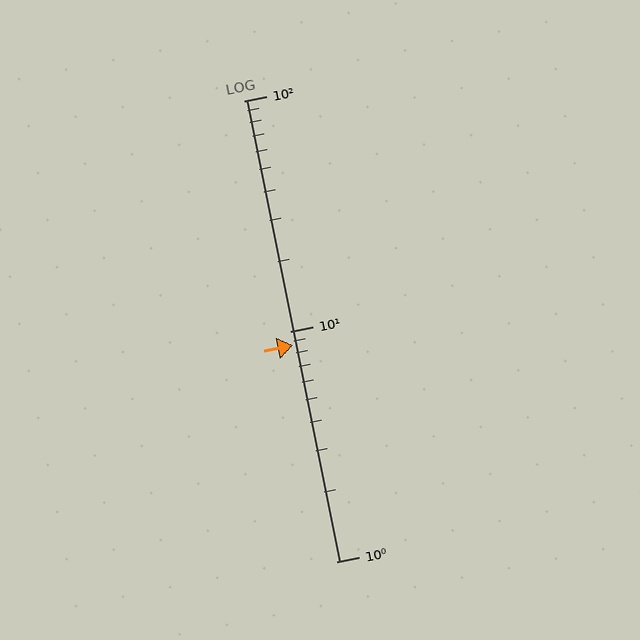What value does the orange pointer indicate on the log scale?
The pointer indicates approximately 8.7.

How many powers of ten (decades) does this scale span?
The scale spans 2 decades, from 1 to 100.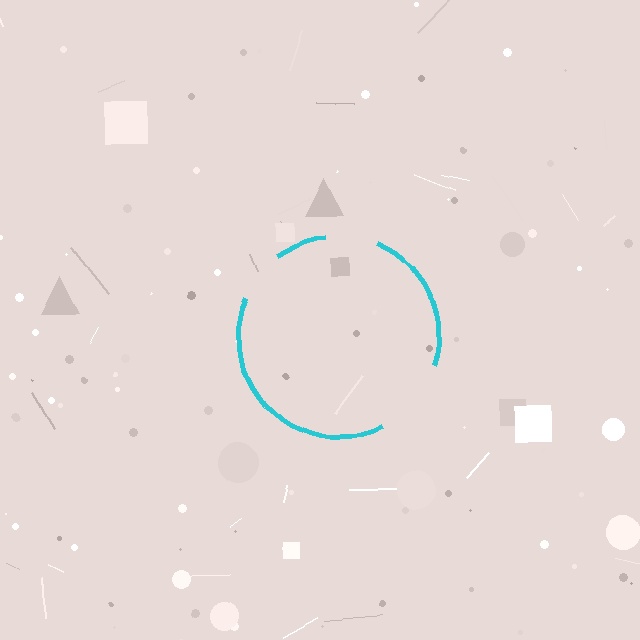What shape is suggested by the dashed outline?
The dashed outline suggests a circle.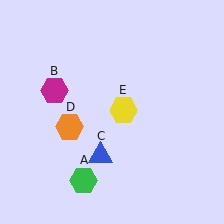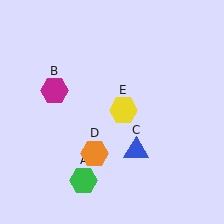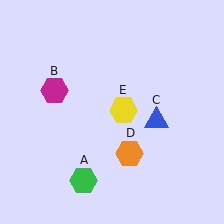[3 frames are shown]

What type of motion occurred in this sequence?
The blue triangle (object C), orange hexagon (object D) rotated counterclockwise around the center of the scene.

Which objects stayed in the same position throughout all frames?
Green hexagon (object A) and magenta hexagon (object B) and yellow hexagon (object E) remained stationary.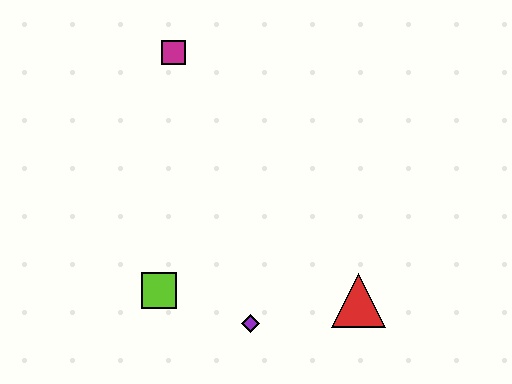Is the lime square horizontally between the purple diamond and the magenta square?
No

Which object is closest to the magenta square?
The lime square is closest to the magenta square.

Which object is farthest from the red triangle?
The magenta square is farthest from the red triangle.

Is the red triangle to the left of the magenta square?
No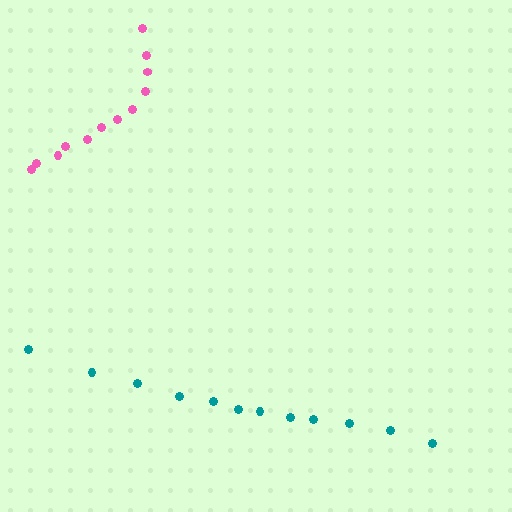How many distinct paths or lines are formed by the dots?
There are 2 distinct paths.